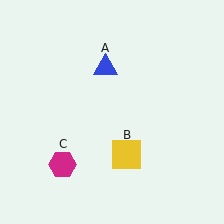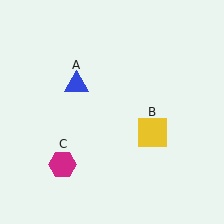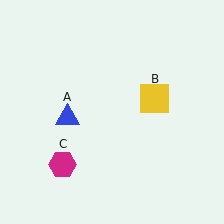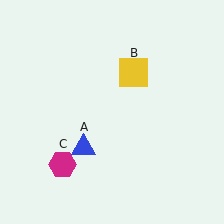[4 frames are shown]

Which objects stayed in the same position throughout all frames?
Magenta hexagon (object C) remained stationary.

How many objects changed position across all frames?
2 objects changed position: blue triangle (object A), yellow square (object B).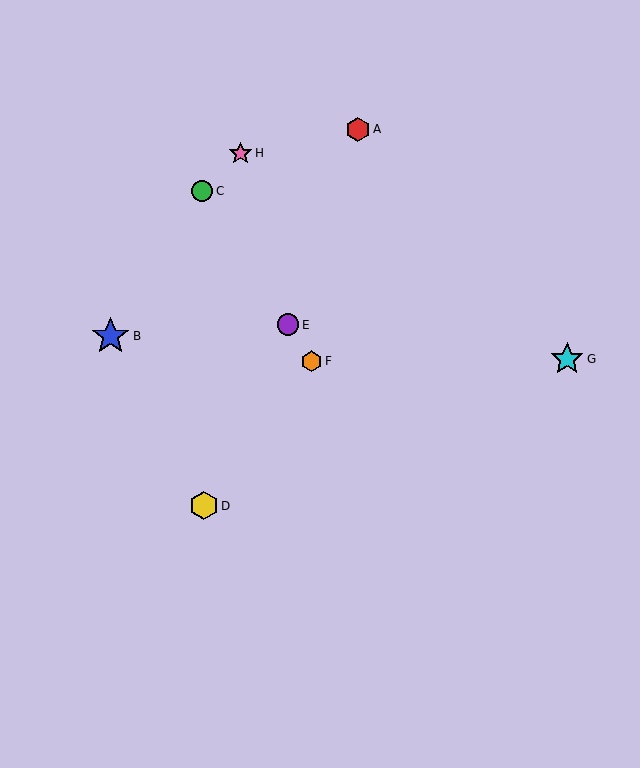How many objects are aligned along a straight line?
3 objects (C, E, F) are aligned along a straight line.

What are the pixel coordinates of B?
Object B is at (111, 336).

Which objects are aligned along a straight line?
Objects C, E, F are aligned along a straight line.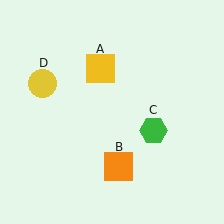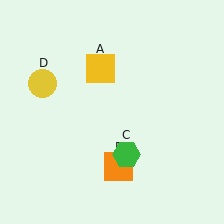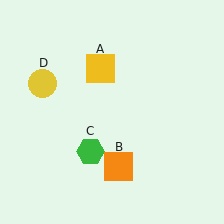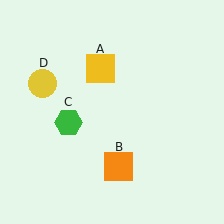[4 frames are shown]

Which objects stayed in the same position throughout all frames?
Yellow square (object A) and orange square (object B) and yellow circle (object D) remained stationary.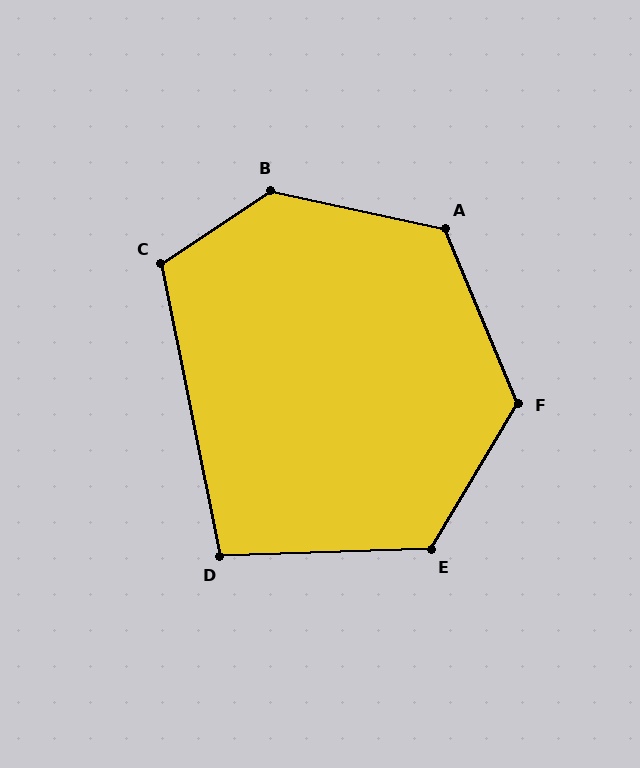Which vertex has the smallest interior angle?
D, at approximately 99 degrees.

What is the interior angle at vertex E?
Approximately 123 degrees (obtuse).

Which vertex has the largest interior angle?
B, at approximately 134 degrees.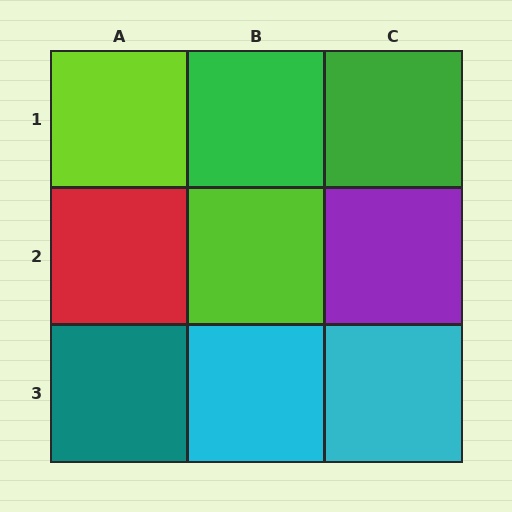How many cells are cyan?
2 cells are cyan.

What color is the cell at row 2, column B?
Lime.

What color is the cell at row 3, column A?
Teal.